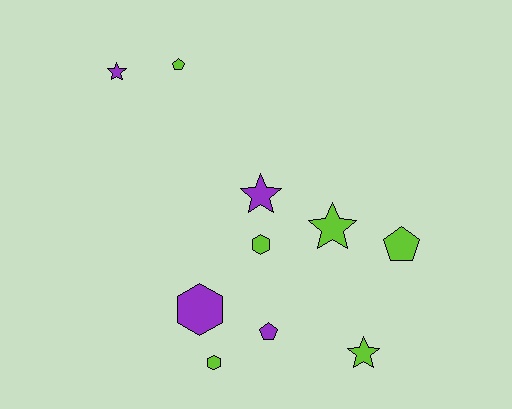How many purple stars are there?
There are 2 purple stars.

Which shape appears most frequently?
Star, with 4 objects.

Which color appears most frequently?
Lime, with 6 objects.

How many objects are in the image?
There are 10 objects.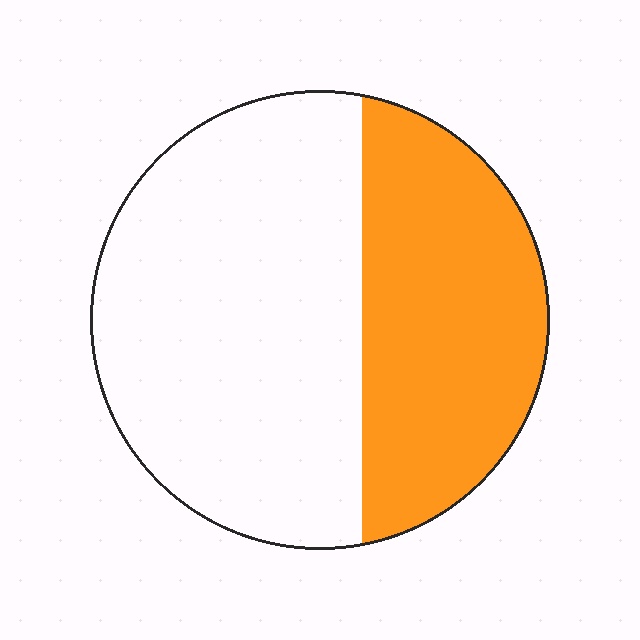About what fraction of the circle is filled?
About three eighths (3/8).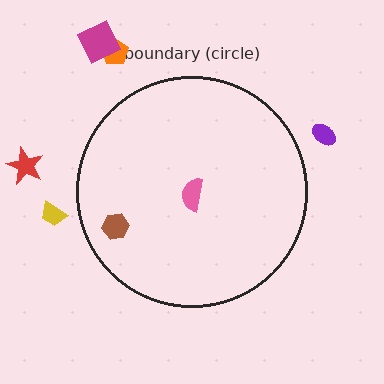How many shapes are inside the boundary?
2 inside, 5 outside.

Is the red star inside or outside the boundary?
Outside.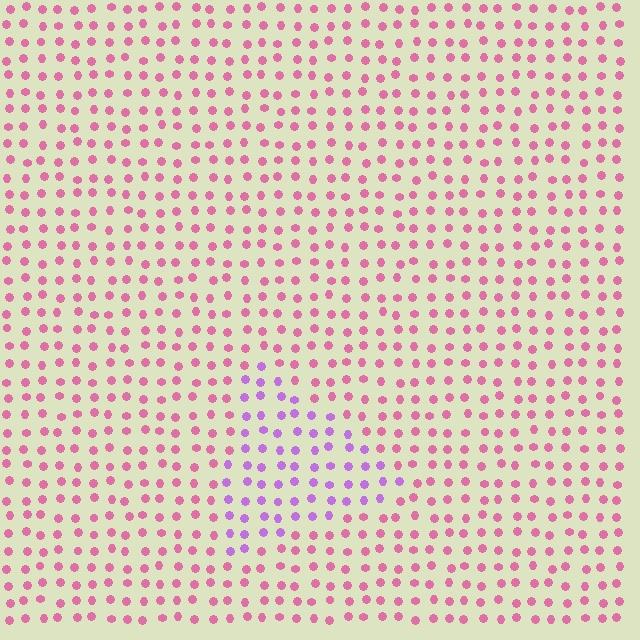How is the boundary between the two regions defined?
The boundary is defined purely by a slight shift in hue (about 48 degrees). Spacing, size, and orientation are identical on both sides.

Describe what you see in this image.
The image is filled with small pink elements in a uniform arrangement. A triangle-shaped region is visible where the elements are tinted to a slightly different hue, forming a subtle color boundary.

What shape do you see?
I see a triangle.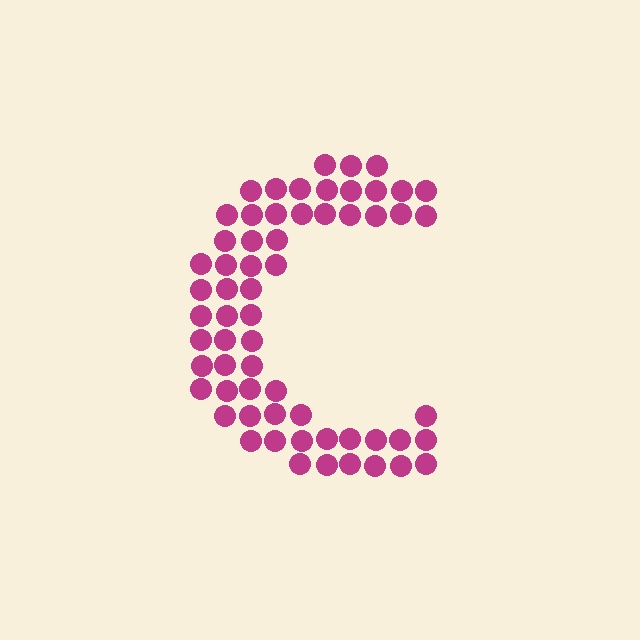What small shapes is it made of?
It is made of small circles.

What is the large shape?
The large shape is the letter C.